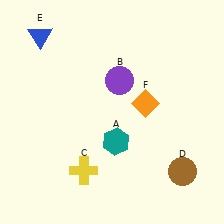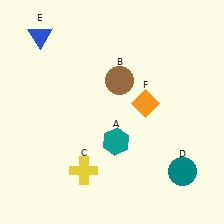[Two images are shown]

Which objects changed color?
B changed from purple to brown. D changed from brown to teal.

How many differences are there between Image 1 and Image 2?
There are 2 differences between the two images.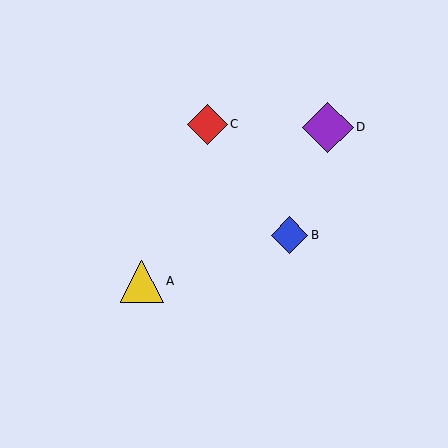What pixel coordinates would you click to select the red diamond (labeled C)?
Click at (208, 124) to select the red diamond C.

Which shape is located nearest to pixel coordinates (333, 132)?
The purple diamond (labeled D) at (328, 127) is nearest to that location.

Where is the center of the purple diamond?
The center of the purple diamond is at (328, 127).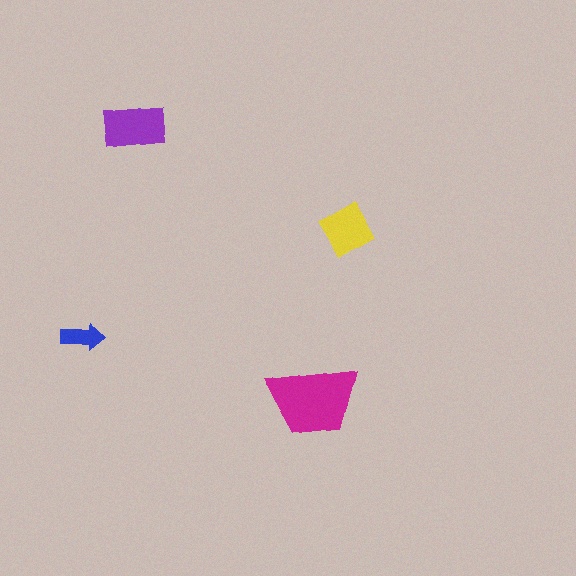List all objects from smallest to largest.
The blue arrow, the yellow diamond, the purple rectangle, the magenta trapezoid.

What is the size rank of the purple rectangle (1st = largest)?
2nd.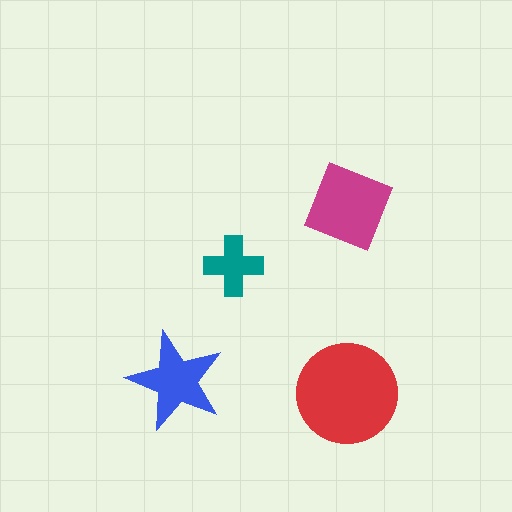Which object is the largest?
The red circle.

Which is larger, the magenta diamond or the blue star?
The magenta diamond.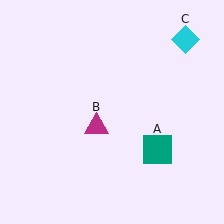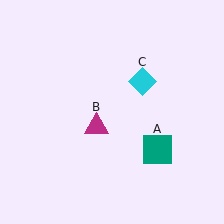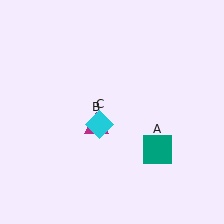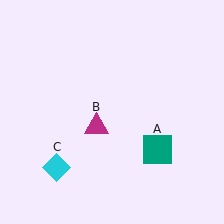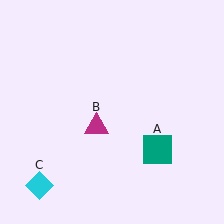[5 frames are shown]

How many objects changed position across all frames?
1 object changed position: cyan diamond (object C).